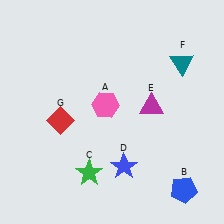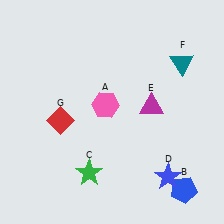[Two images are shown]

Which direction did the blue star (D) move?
The blue star (D) moved right.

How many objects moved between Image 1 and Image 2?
1 object moved between the two images.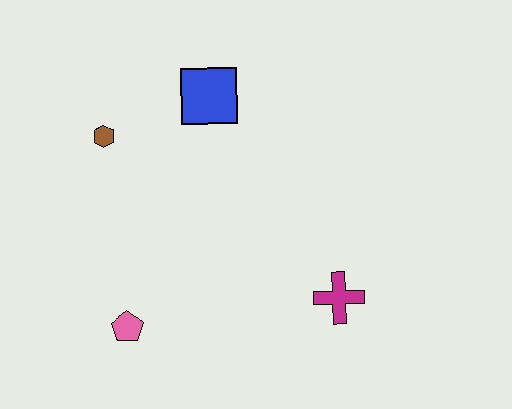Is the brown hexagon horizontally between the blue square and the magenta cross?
No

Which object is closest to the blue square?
The brown hexagon is closest to the blue square.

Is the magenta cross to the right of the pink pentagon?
Yes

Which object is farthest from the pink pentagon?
The blue square is farthest from the pink pentagon.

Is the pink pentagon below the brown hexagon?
Yes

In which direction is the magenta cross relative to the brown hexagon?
The magenta cross is to the right of the brown hexagon.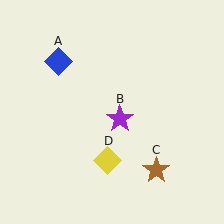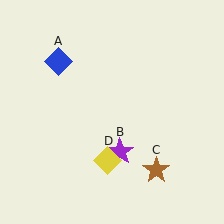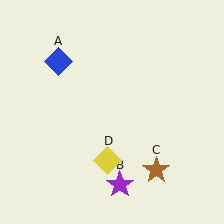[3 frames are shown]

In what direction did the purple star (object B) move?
The purple star (object B) moved down.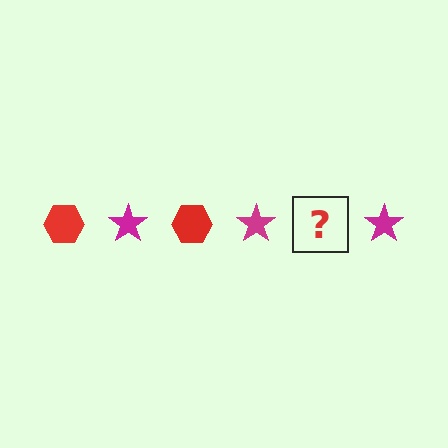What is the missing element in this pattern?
The missing element is a red hexagon.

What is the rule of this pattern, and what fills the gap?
The rule is that the pattern alternates between red hexagon and magenta star. The gap should be filled with a red hexagon.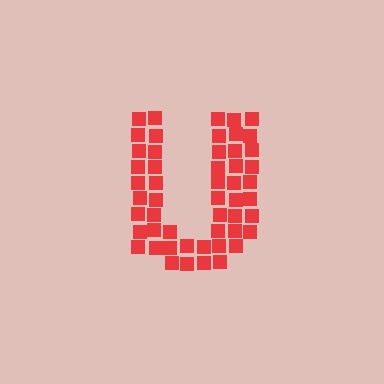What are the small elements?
The small elements are squares.